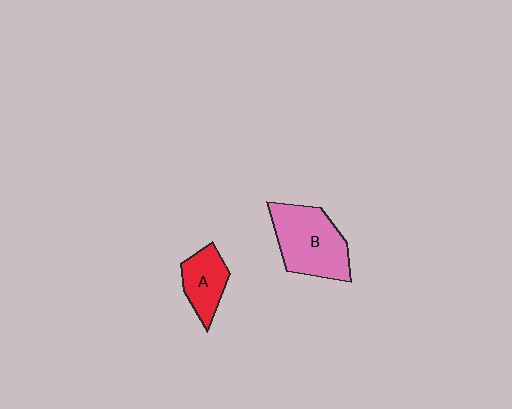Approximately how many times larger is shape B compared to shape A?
Approximately 1.8 times.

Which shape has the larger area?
Shape B (pink).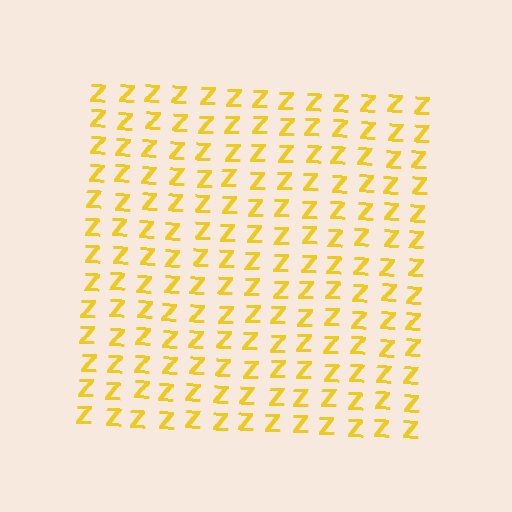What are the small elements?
The small elements are letter Z's.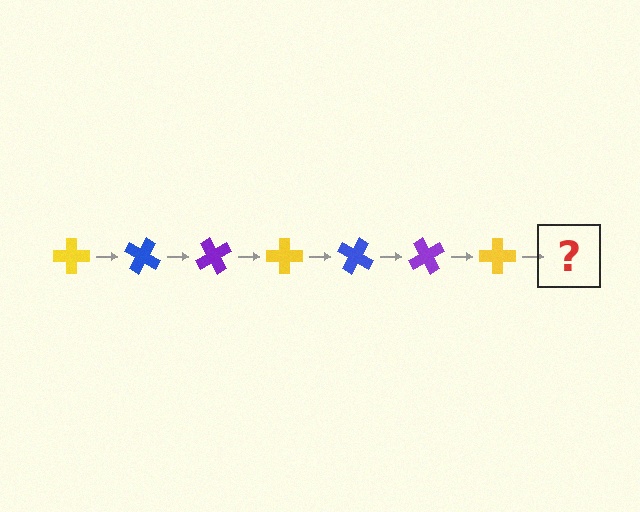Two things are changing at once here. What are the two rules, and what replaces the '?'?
The two rules are that it rotates 30 degrees each step and the color cycles through yellow, blue, and purple. The '?' should be a blue cross, rotated 210 degrees from the start.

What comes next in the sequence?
The next element should be a blue cross, rotated 210 degrees from the start.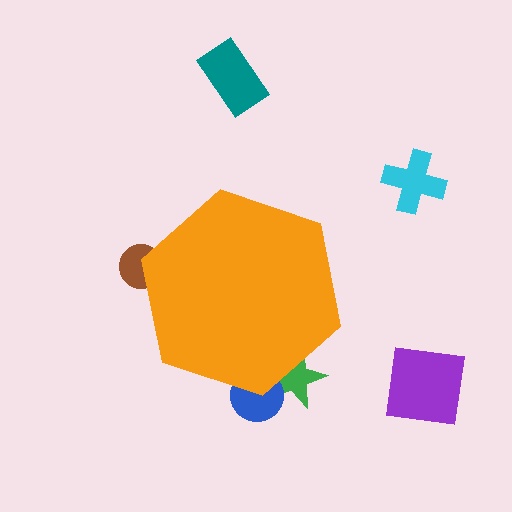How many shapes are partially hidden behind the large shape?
3 shapes are partially hidden.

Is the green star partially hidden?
Yes, the green star is partially hidden behind the orange hexagon.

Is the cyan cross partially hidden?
No, the cyan cross is fully visible.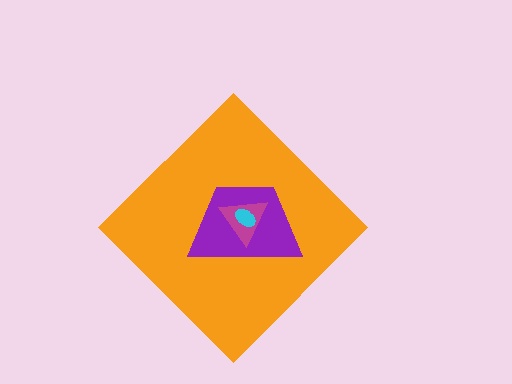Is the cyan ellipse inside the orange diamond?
Yes.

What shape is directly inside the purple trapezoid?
The magenta triangle.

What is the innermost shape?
The cyan ellipse.